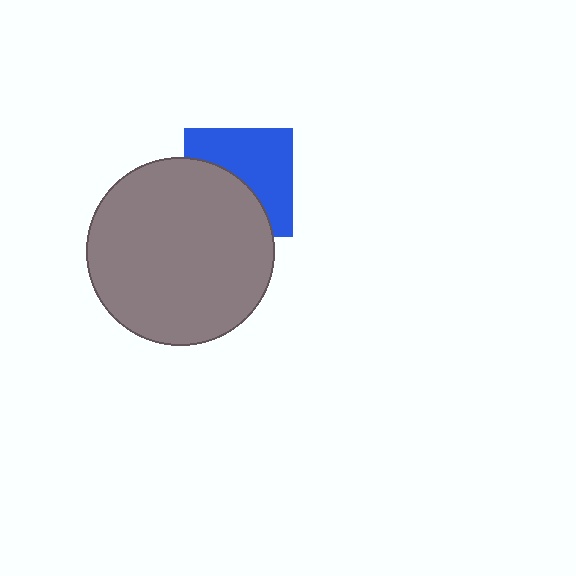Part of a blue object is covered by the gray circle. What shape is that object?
It is a square.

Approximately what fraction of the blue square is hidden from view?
Roughly 45% of the blue square is hidden behind the gray circle.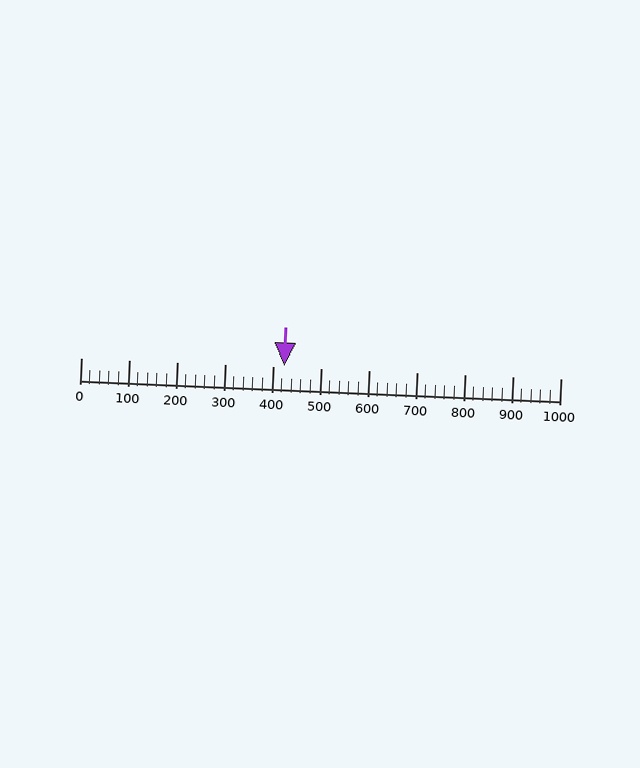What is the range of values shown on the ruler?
The ruler shows values from 0 to 1000.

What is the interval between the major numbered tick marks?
The major tick marks are spaced 100 units apart.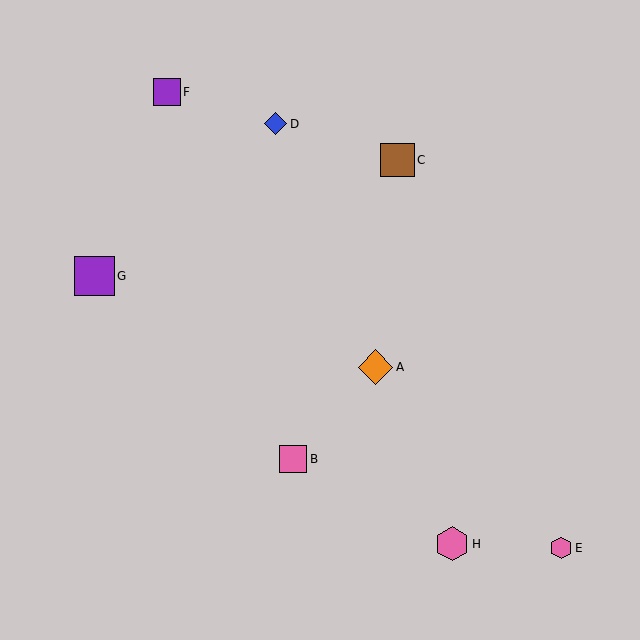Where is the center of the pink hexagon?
The center of the pink hexagon is at (452, 544).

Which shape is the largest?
The purple square (labeled G) is the largest.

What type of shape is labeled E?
Shape E is a pink hexagon.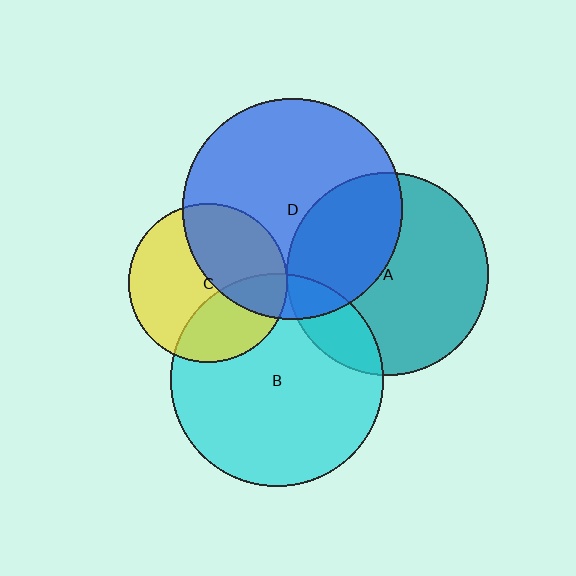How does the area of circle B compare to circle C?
Approximately 1.8 times.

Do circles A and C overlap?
Yes.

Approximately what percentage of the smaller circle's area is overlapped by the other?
Approximately 5%.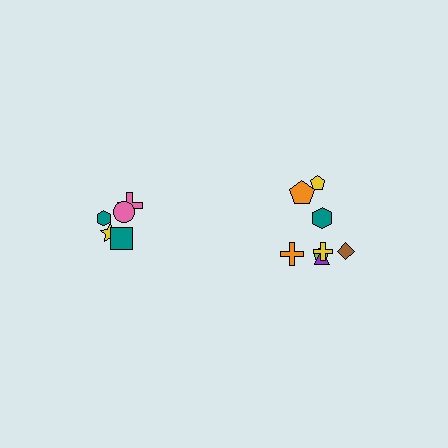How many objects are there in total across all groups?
There are 13 objects.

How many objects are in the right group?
There are 8 objects.